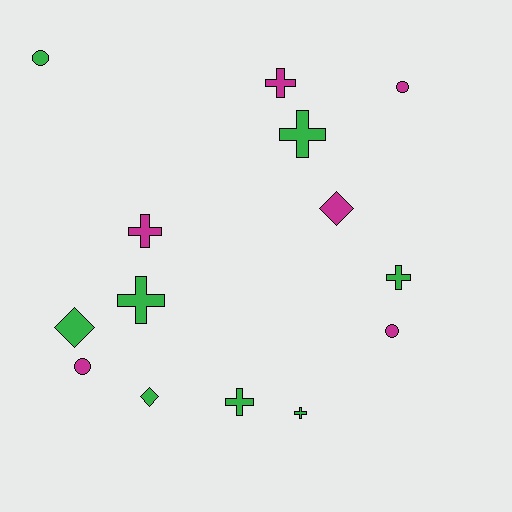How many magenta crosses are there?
There are 2 magenta crosses.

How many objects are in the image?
There are 14 objects.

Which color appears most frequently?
Green, with 8 objects.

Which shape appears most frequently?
Cross, with 7 objects.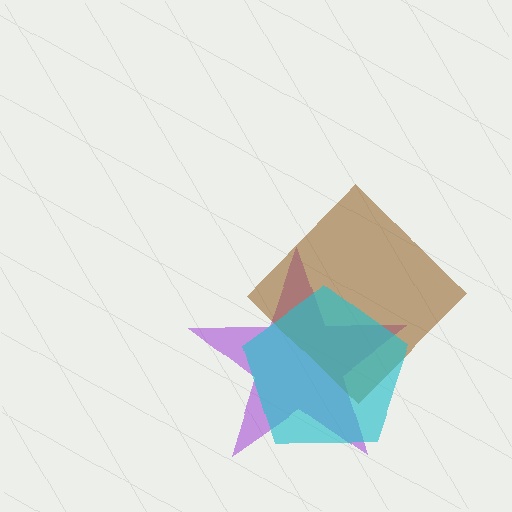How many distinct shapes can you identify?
There are 3 distinct shapes: a purple star, a brown diamond, a cyan pentagon.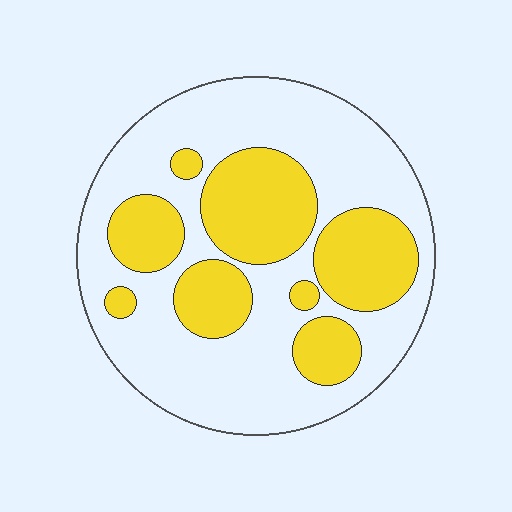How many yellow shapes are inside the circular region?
8.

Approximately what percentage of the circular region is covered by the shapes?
Approximately 35%.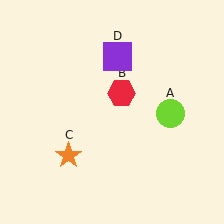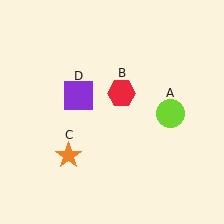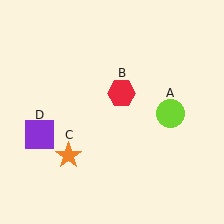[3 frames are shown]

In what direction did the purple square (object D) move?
The purple square (object D) moved down and to the left.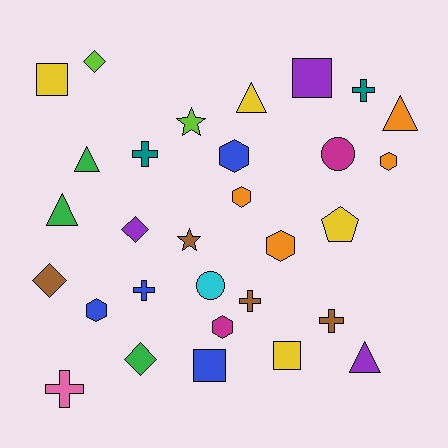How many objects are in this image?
There are 30 objects.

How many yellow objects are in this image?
There are 4 yellow objects.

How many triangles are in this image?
There are 5 triangles.